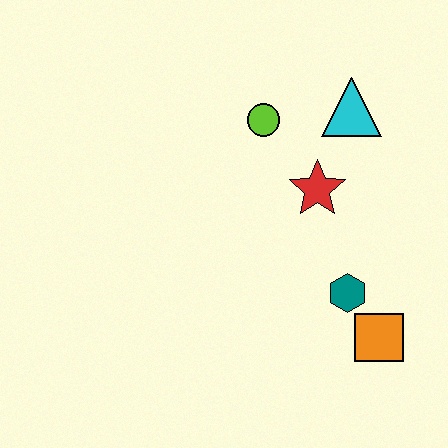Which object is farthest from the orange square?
The lime circle is farthest from the orange square.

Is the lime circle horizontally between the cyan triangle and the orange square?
No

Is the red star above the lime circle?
No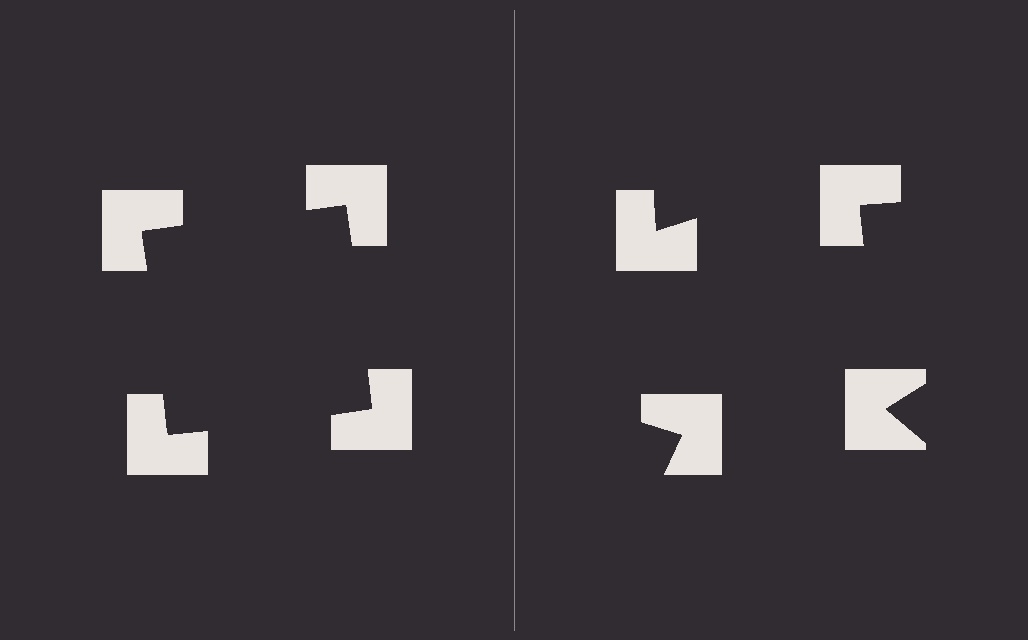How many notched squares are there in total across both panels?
8 — 4 on each side.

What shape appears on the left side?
An illusory square.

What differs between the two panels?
The notched squares are positioned identically on both sides; only the wedge orientations differ. On the left they align to a square; on the right they are misaligned.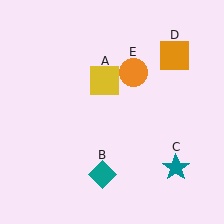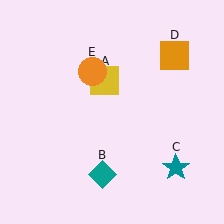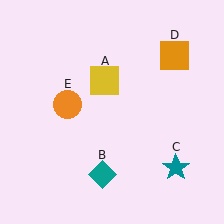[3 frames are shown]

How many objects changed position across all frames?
1 object changed position: orange circle (object E).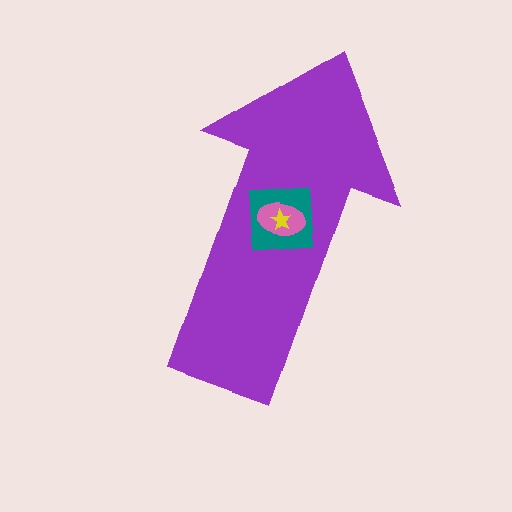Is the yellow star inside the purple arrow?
Yes.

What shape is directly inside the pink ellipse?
The yellow star.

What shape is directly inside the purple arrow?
The teal square.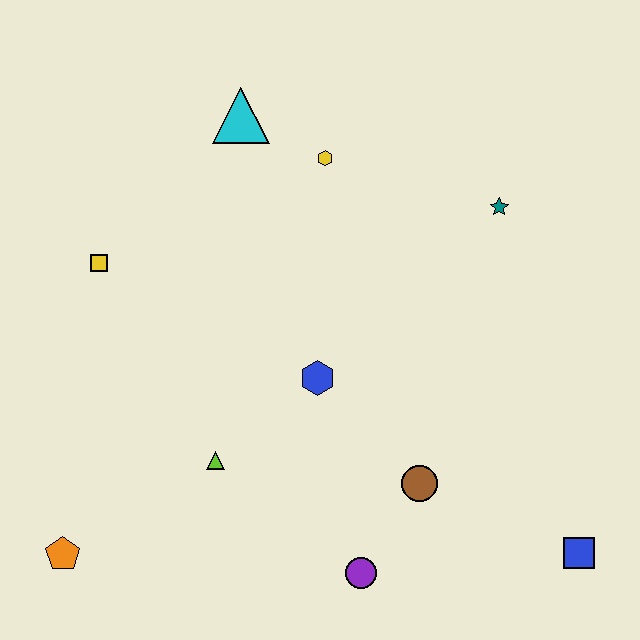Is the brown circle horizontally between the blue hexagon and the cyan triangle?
No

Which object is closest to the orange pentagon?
The lime triangle is closest to the orange pentagon.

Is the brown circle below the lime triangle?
Yes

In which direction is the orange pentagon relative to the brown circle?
The orange pentagon is to the left of the brown circle.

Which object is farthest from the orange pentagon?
The teal star is farthest from the orange pentagon.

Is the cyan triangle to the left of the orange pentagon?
No